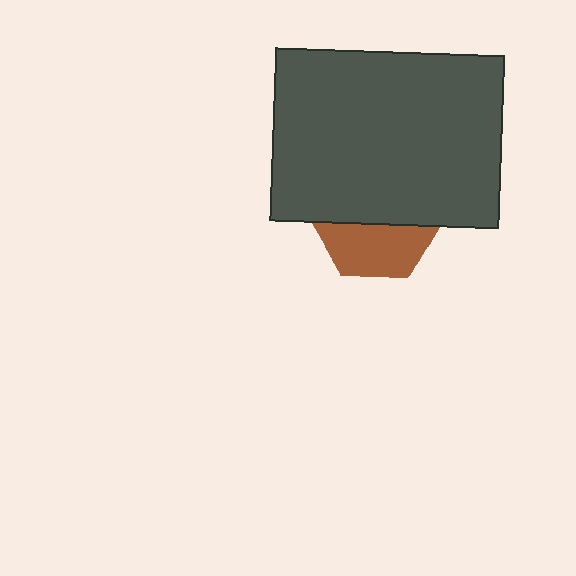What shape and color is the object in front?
The object in front is a dark gray rectangle.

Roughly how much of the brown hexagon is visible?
A small part of it is visible (roughly 43%).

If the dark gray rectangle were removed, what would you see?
You would see the complete brown hexagon.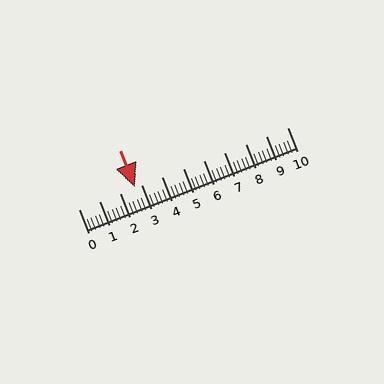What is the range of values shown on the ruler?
The ruler shows values from 0 to 10.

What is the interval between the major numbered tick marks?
The major tick marks are spaced 1 units apart.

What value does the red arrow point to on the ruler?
The red arrow points to approximately 2.7.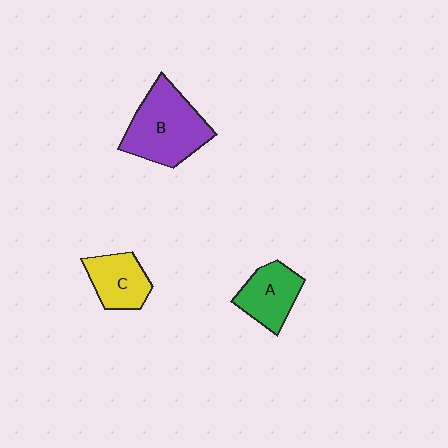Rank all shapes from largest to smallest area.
From largest to smallest: B (purple), A (green), C (yellow).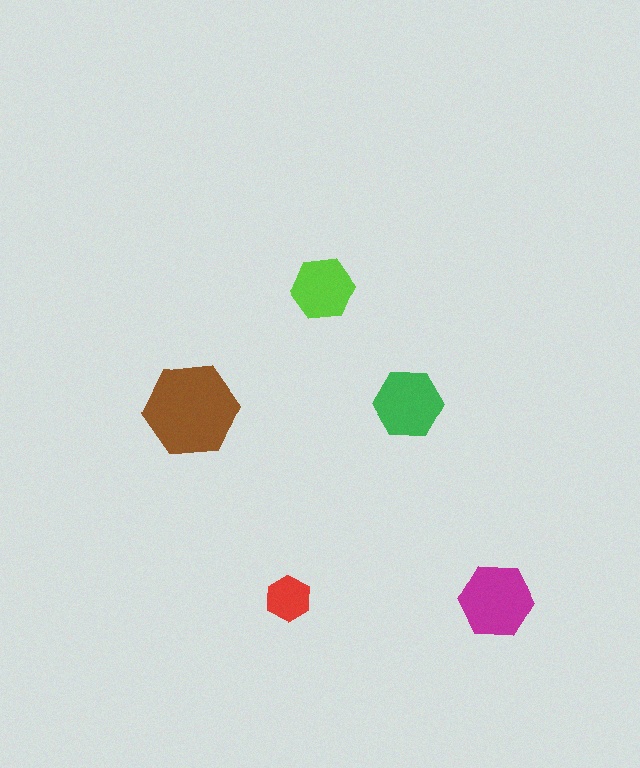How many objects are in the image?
There are 5 objects in the image.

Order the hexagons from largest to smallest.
the brown one, the magenta one, the green one, the lime one, the red one.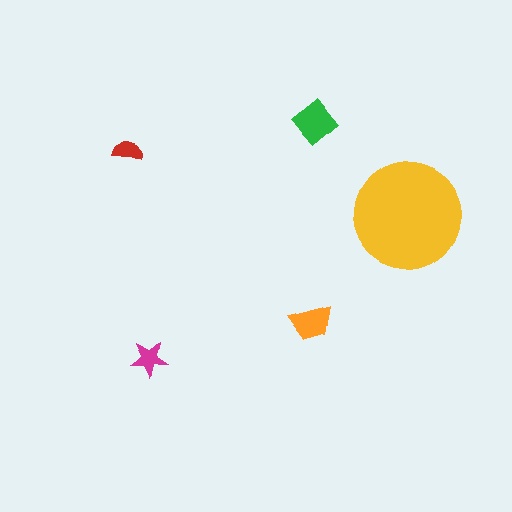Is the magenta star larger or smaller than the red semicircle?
Larger.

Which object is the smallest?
The red semicircle.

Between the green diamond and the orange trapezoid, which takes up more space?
The green diamond.